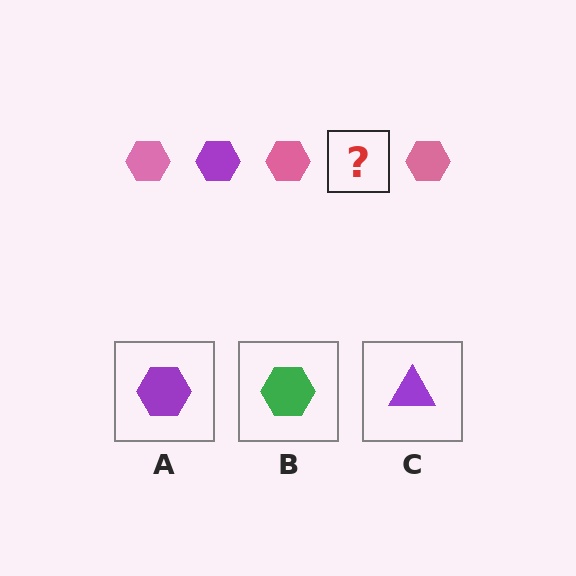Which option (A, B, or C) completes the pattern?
A.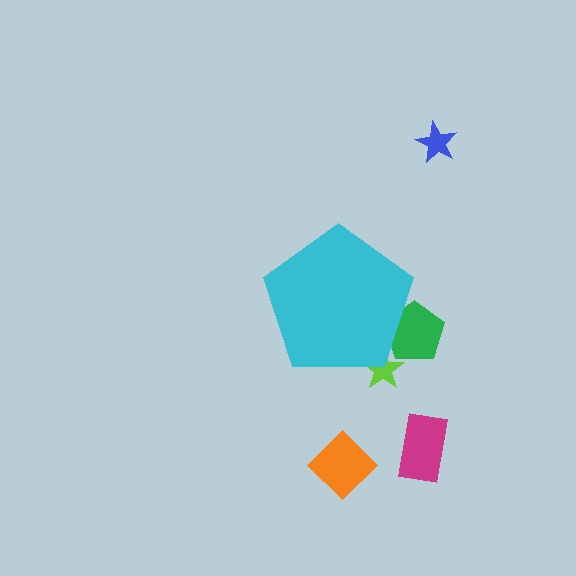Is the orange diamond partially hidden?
No, the orange diamond is fully visible.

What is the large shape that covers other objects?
A cyan pentagon.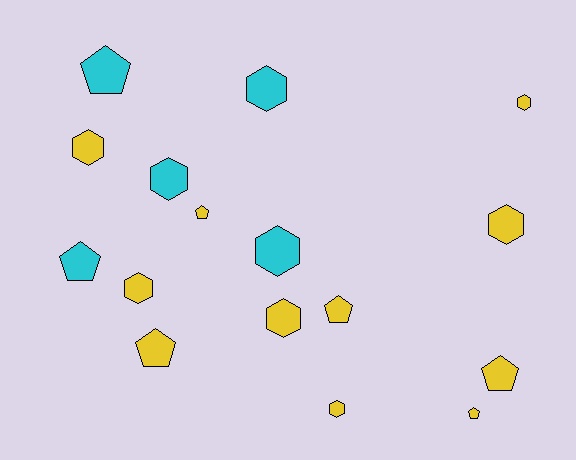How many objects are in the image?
There are 16 objects.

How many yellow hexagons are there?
There are 6 yellow hexagons.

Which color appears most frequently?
Yellow, with 11 objects.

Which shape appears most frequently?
Hexagon, with 9 objects.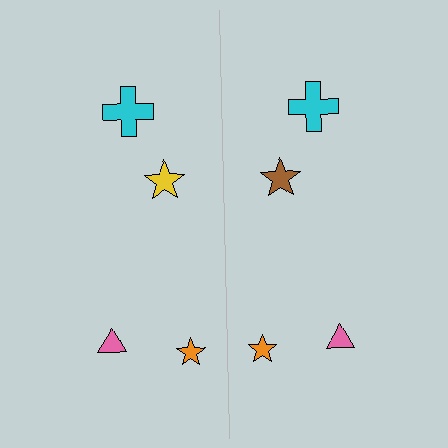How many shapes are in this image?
There are 8 shapes in this image.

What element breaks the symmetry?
The brown star on the right side breaks the symmetry — its mirror counterpart is yellow.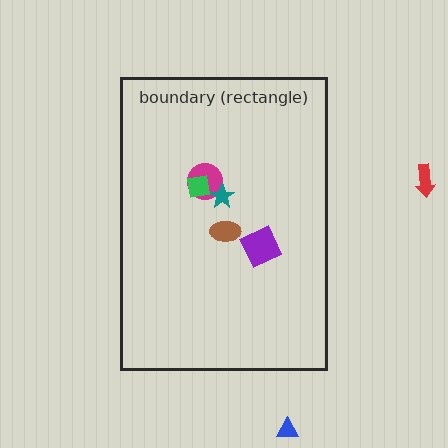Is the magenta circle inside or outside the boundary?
Inside.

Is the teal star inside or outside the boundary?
Inside.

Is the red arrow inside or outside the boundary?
Outside.